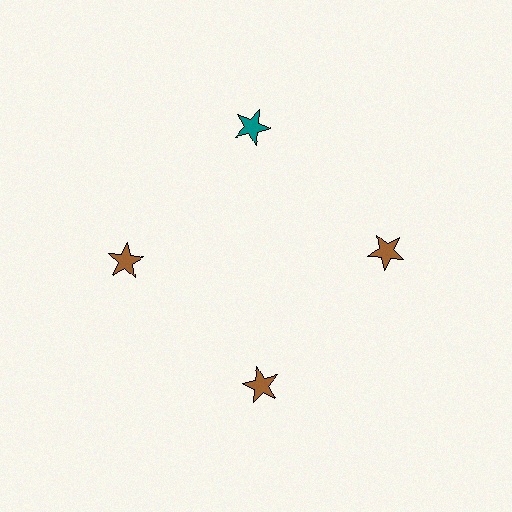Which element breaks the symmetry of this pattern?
The teal star at roughly the 12 o'clock position breaks the symmetry. All other shapes are brown stars.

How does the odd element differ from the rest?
It has a different color: teal instead of brown.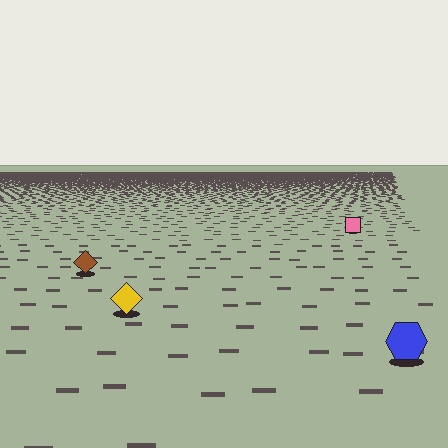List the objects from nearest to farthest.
From nearest to farthest: the blue hexagon, the yellow diamond, the brown diamond, the pink square.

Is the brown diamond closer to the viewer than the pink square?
Yes. The brown diamond is closer — you can tell from the texture gradient: the ground texture is coarser near it.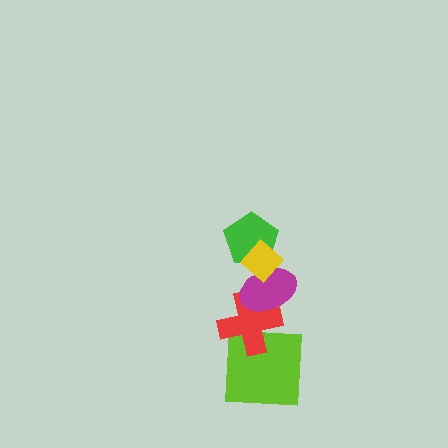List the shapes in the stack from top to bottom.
From top to bottom: the yellow diamond, the green pentagon, the magenta ellipse, the red cross, the lime square.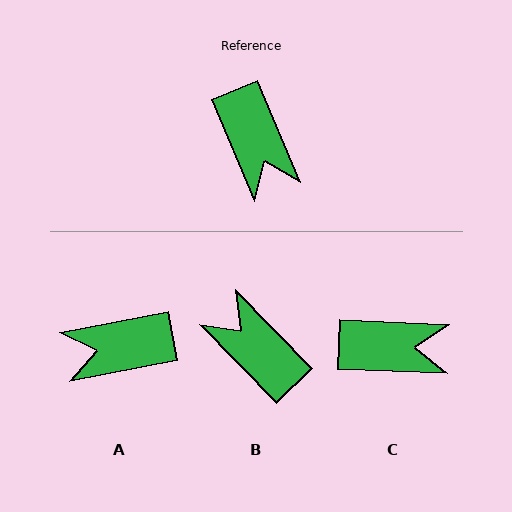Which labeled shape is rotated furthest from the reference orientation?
B, about 158 degrees away.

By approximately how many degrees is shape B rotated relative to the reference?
Approximately 158 degrees clockwise.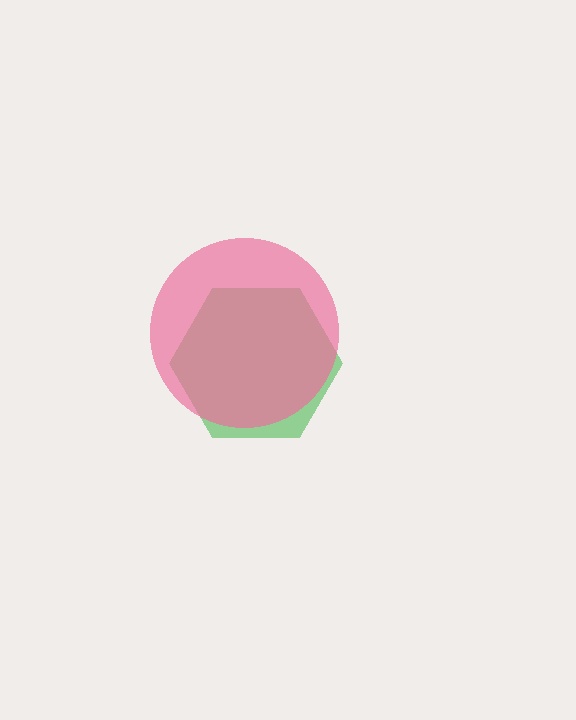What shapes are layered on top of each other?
The layered shapes are: a green hexagon, a pink circle.